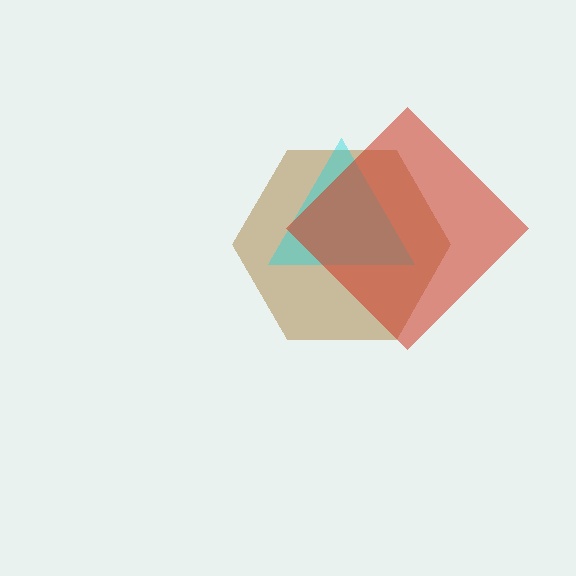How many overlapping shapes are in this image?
There are 3 overlapping shapes in the image.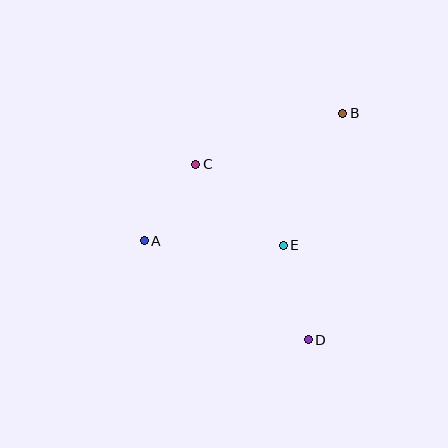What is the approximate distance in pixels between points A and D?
The distance between A and D is approximately 191 pixels.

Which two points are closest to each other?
Points A and C are closest to each other.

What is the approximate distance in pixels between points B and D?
The distance between B and D is approximately 229 pixels.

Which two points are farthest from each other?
Points A and B are farthest from each other.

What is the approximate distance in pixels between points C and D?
The distance between C and D is approximately 208 pixels.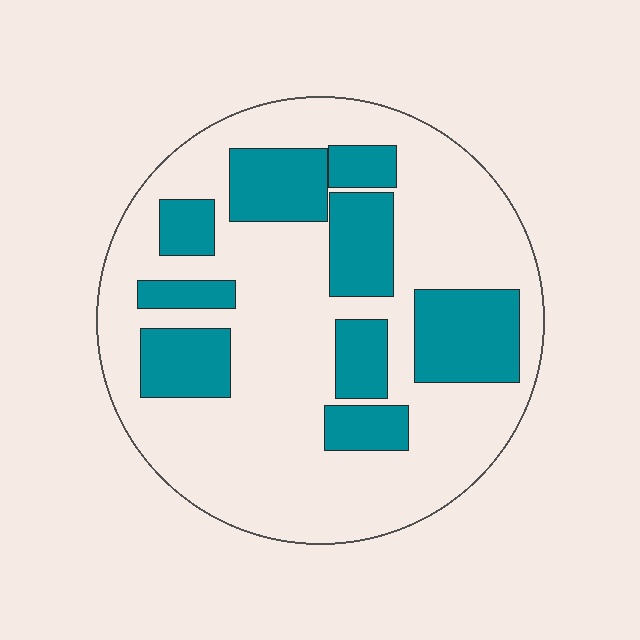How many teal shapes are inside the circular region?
9.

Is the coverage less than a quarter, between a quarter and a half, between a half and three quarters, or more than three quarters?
Between a quarter and a half.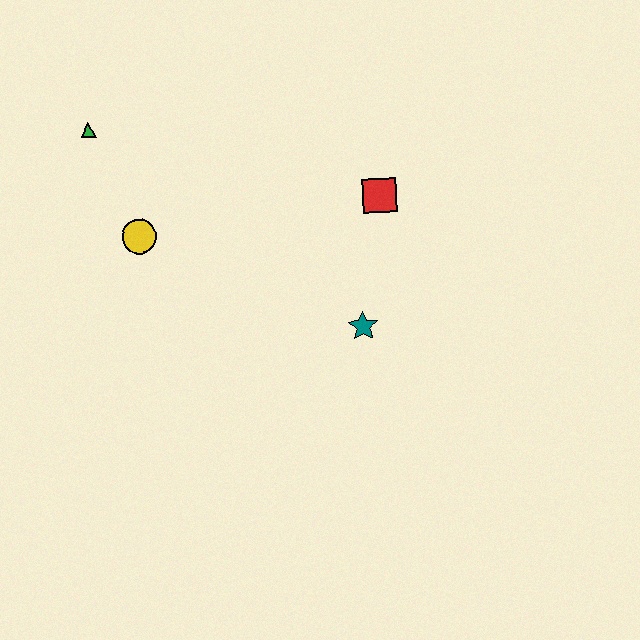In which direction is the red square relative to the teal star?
The red square is above the teal star.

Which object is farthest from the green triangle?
The teal star is farthest from the green triangle.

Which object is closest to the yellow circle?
The green triangle is closest to the yellow circle.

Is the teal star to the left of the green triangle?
No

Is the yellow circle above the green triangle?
No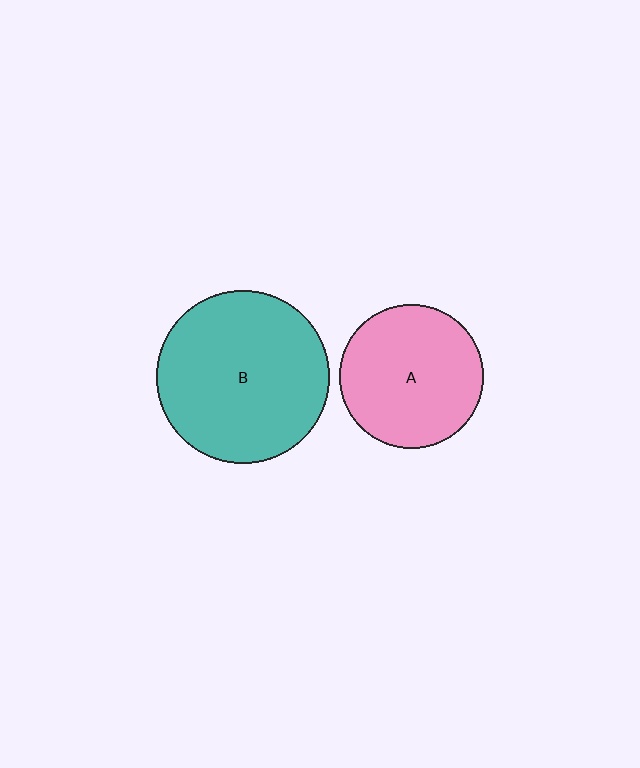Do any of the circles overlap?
No, none of the circles overlap.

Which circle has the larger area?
Circle B (teal).